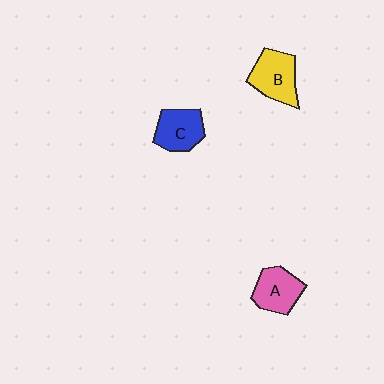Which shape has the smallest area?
Shape C (blue).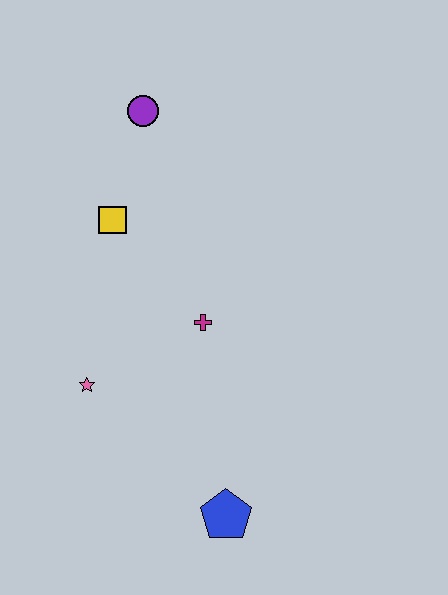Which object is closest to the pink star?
The magenta cross is closest to the pink star.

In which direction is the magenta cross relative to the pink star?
The magenta cross is to the right of the pink star.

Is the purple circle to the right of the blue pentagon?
No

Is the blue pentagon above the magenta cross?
No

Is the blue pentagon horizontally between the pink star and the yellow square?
No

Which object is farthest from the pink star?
The purple circle is farthest from the pink star.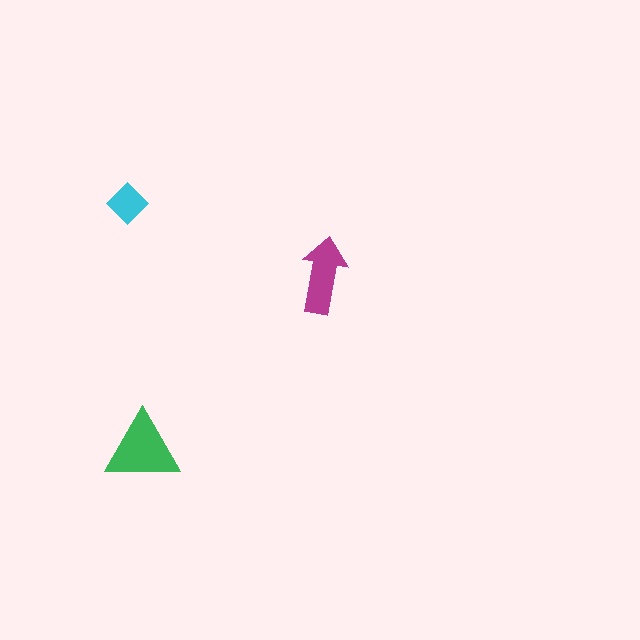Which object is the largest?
The green triangle.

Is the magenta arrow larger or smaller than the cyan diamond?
Larger.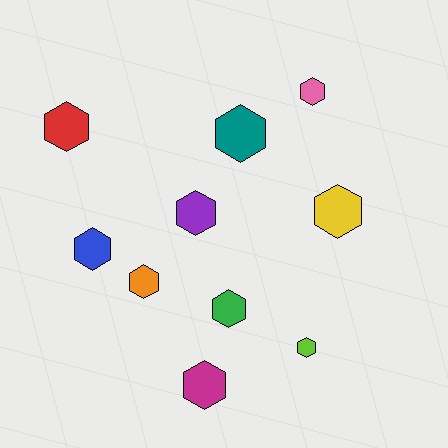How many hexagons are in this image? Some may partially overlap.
There are 10 hexagons.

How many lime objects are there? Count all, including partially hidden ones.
There is 1 lime object.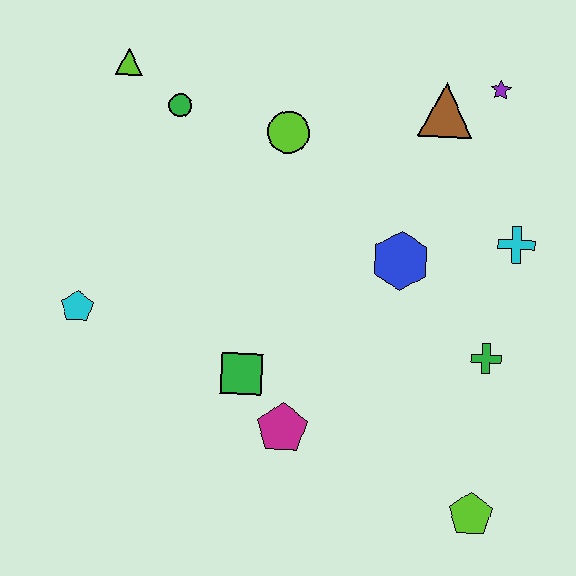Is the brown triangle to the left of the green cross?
Yes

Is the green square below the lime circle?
Yes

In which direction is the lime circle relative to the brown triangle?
The lime circle is to the left of the brown triangle.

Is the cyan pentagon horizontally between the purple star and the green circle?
No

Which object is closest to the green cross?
The cyan cross is closest to the green cross.